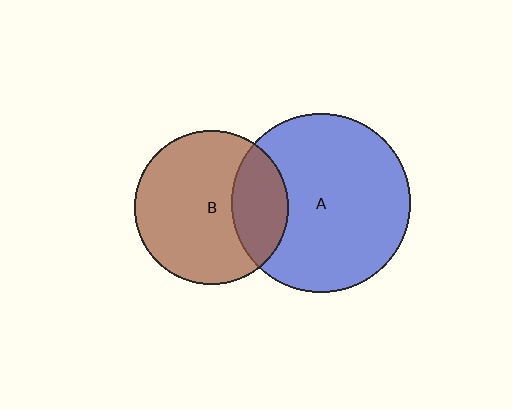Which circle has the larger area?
Circle A (blue).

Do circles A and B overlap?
Yes.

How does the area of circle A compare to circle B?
Approximately 1.3 times.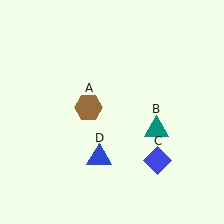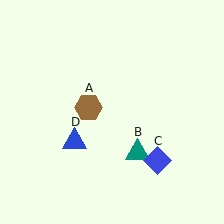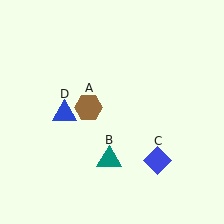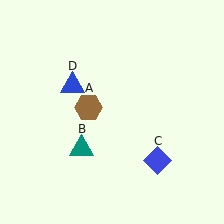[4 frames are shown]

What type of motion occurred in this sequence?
The teal triangle (object B), blue triangle (object D) rotated clockwise around the center of the scene.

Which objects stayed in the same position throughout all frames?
Brown hexagon (object A) and blue diamond (object C) remained stationary.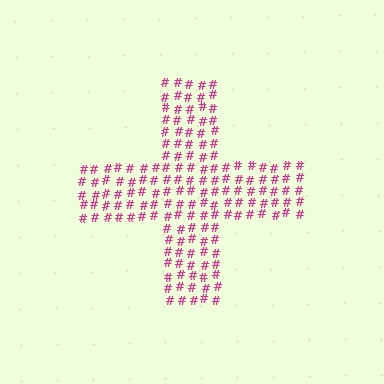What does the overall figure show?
The overall figure shows a cross.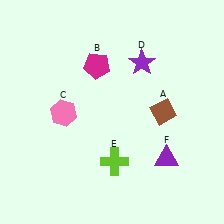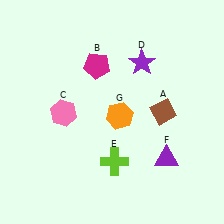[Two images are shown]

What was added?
An orange hexagon (G) was added in Image 2.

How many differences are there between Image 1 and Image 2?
There is 1 difference between the two images.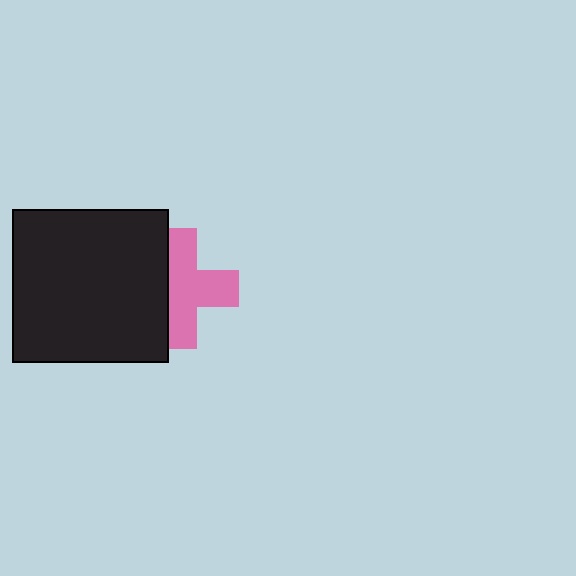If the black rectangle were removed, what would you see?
You would see the complete pink cross.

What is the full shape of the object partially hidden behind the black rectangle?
The partially hidden object is a pink cross.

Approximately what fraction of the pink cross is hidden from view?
Roughly 36% of the pink cross is hidden behind the black rectangle.